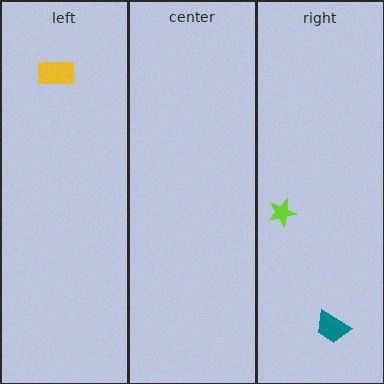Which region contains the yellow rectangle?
The left region.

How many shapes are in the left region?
1.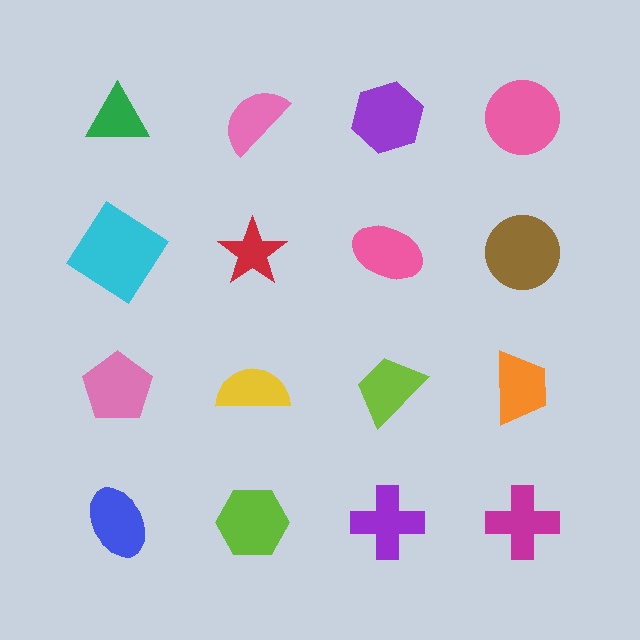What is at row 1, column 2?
A pink semicircle.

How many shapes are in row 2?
4 shapes.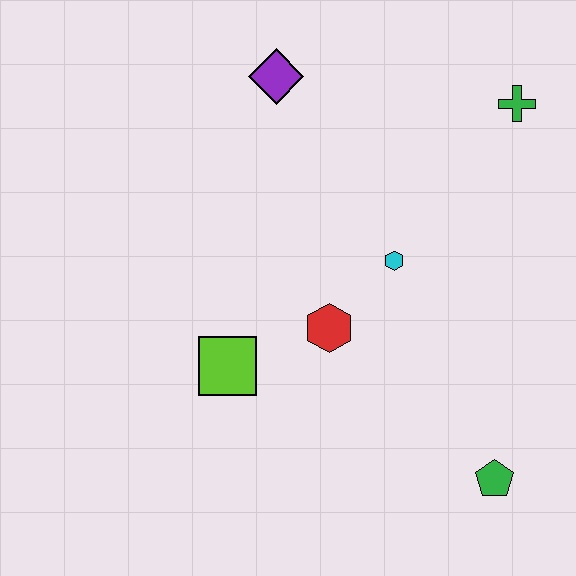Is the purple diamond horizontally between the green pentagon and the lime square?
Yes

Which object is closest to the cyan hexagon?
The red hexagon is closest to the cyan hexagon.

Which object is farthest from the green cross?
The lime square is farthest from the green cross.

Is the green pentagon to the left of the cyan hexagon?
No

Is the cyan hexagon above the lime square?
Yes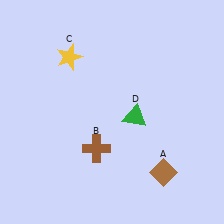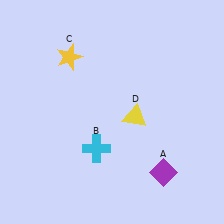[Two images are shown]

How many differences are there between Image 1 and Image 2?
There are 3 differences between the two images.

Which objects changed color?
A changed from brown to purple. B changed from brown to cyan. D changed from green to yellow.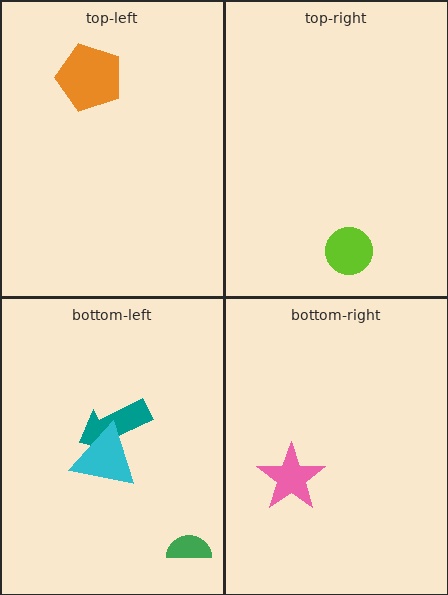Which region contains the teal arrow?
The bottom-left region.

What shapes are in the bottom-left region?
The teal arrow, the green semicircle, the cyan triangle.